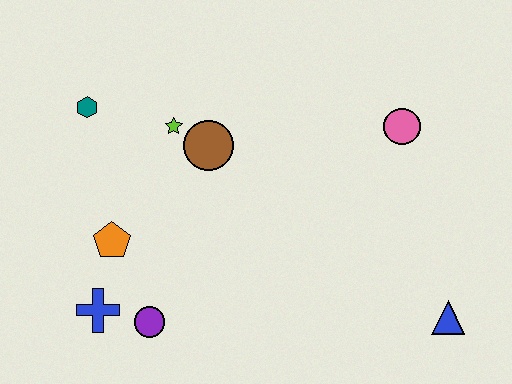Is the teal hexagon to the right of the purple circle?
No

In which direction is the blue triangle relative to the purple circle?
The blue triangle is to the right of the purple circle.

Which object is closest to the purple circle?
The blue cross is closest to the purple circle.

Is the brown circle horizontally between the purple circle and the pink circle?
Yes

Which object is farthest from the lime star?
The blue triangle is farthest from the lime star.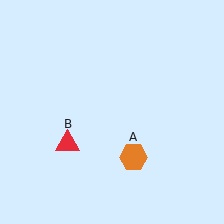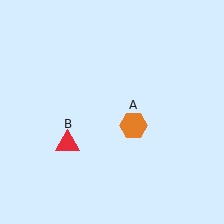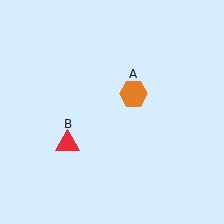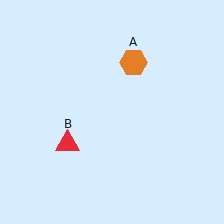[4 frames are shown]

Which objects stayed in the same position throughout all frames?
Red triangle (object B) remained stationary.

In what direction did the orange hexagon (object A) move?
The orange hexagon (object A) moved up.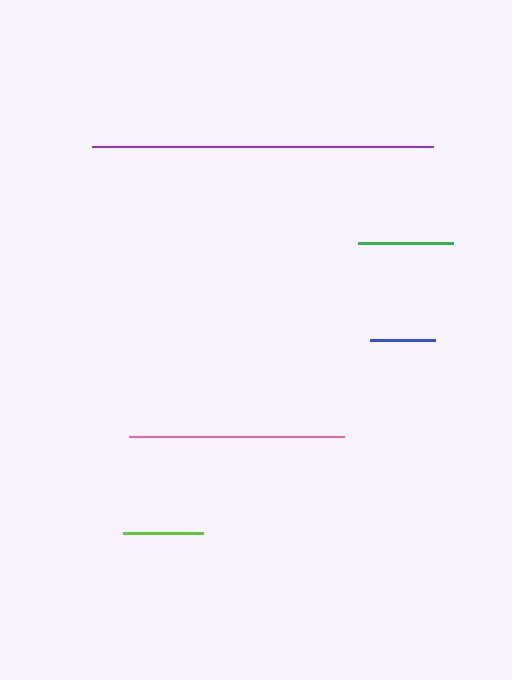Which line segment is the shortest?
The blue line is the shortest at approximately 65 pixels.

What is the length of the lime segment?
The lime segment is approximately 80 pixels long.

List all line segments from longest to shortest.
From longest to shortest: purple, pink, green, lime, blue.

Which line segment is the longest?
The purple line is the longest at approximately 341 pixels.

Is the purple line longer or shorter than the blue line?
The purple line is longer than the blue line.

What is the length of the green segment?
The green segment is approximately 95 pixels long.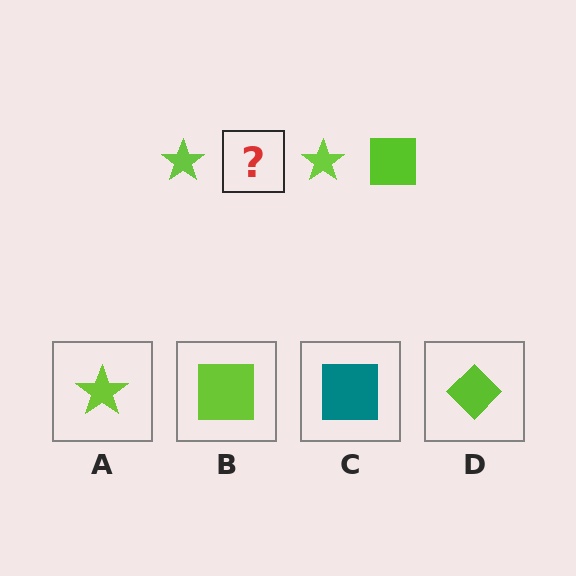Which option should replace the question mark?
Option B.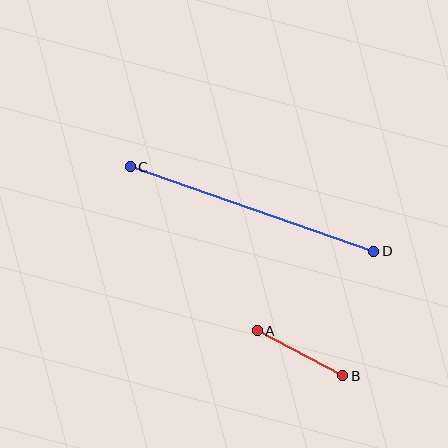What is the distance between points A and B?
The distance is approximately 97 pixels.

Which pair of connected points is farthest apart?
Points C and D are farthest apart.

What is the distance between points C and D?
The distance is approximately 258 pixels.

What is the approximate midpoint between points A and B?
The midpoint is at approximately (300, 353) pixels.